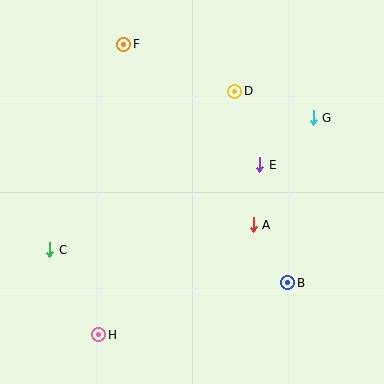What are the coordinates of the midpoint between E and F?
The midpoint between E and F is at (192, 104).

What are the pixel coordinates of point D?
Point D is at (235, 91).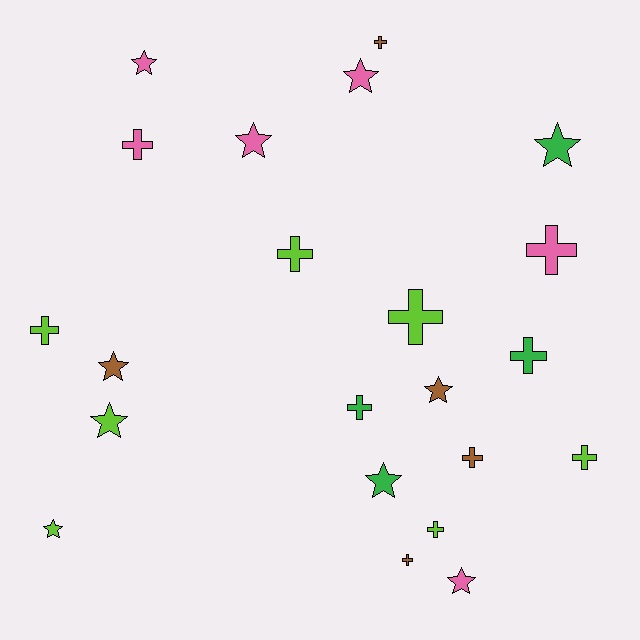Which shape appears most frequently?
Cross, with 12 objects.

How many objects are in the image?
There are 22 objects.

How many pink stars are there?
There are 4 pink stars.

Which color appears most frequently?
Lime, with 7 objects.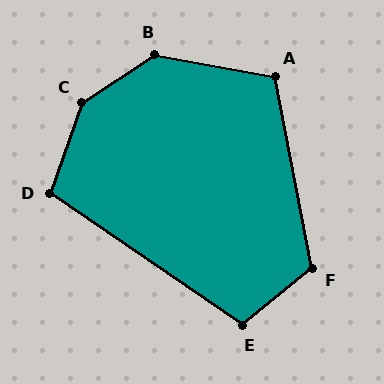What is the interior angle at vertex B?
Approximately 137 degrees (obtuse).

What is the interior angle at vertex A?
Approximately 111 degrees (obtuse).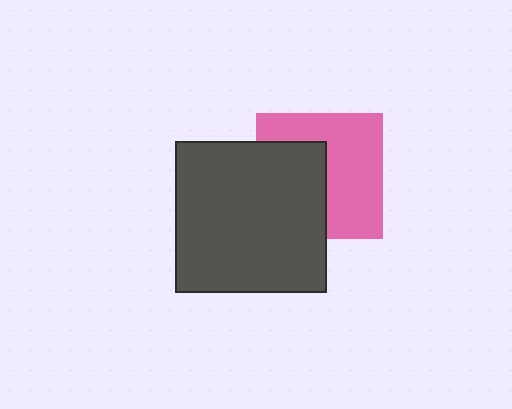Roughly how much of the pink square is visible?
About half of it is visible (roughly 56%).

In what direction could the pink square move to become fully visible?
The pink square could move right. That would shift it out from behind the dark gray square entirely.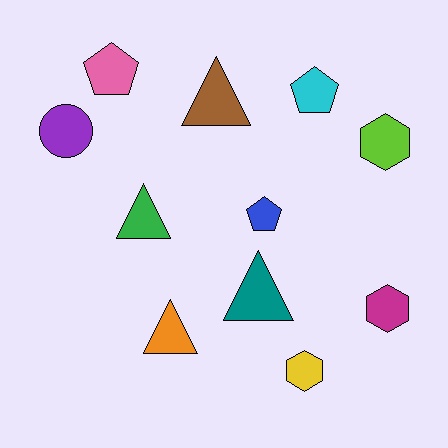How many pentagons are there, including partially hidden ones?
There are 3 pentagons.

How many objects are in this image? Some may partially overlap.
There are 11 objects.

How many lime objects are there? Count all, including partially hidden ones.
There is 1 lime object.